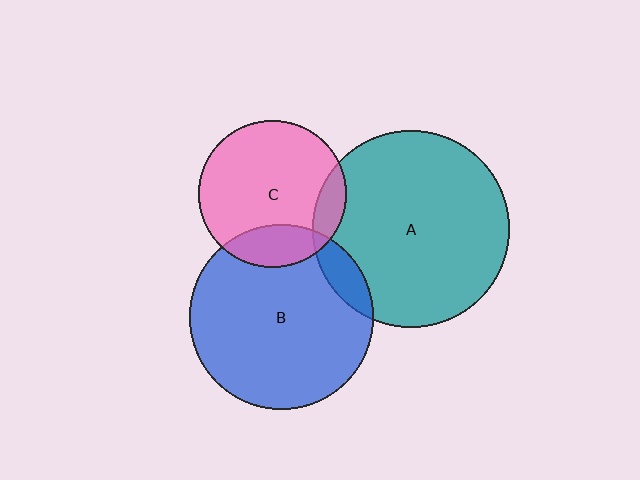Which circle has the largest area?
Circle A (teal).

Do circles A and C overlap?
Yes.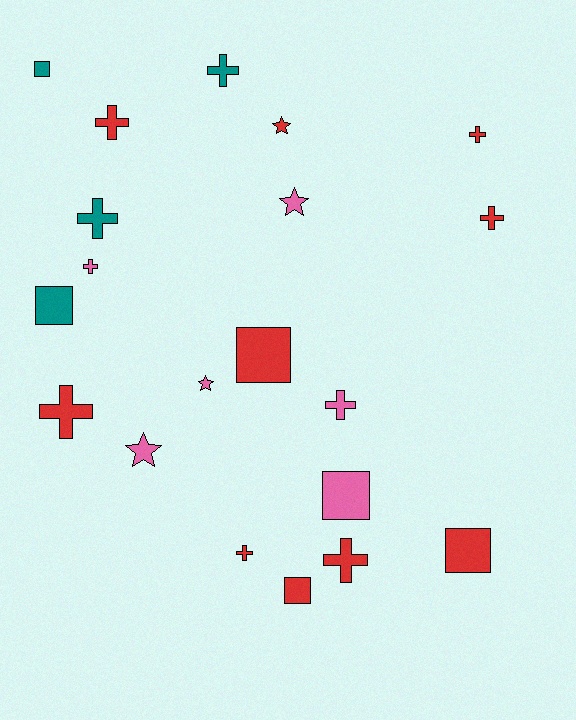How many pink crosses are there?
There are 2 pink crosses.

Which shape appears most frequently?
Cross, with 10 objects.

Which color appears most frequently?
Red, with 10 objects.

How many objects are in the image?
There are 20 objects.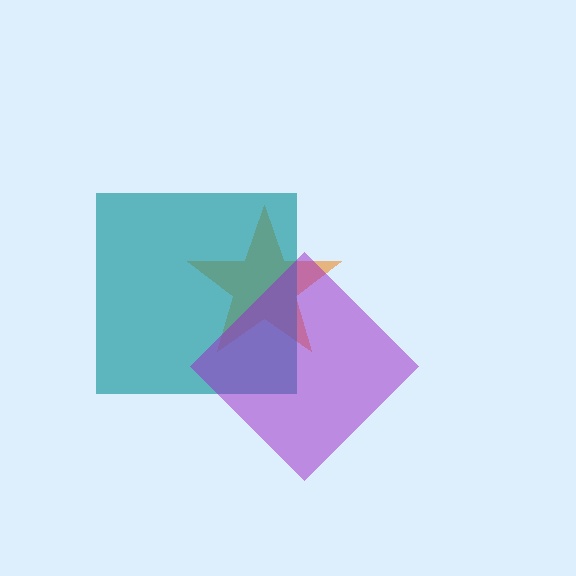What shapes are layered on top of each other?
The layered shapes are: an orange star, a teal square, a purple diamond.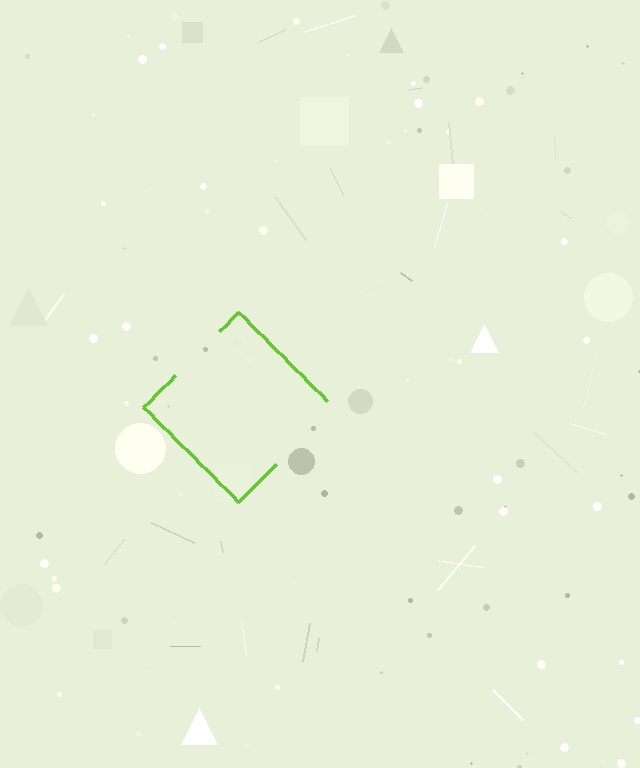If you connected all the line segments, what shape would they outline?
They would outline a diamond.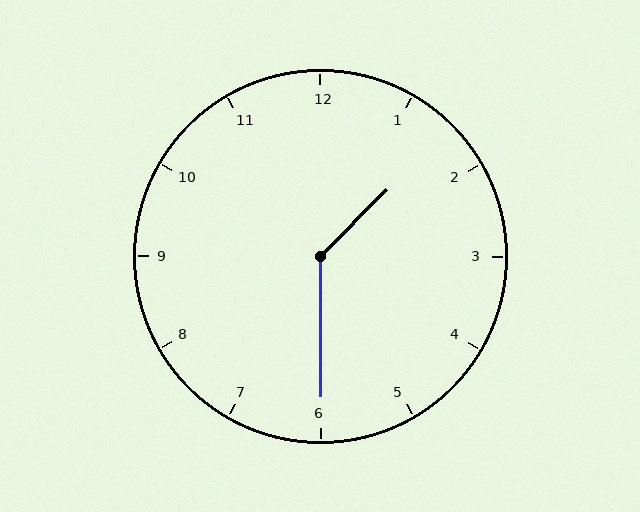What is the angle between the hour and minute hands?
Approximately 135 degrees.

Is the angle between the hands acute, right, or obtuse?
It is obtuse.